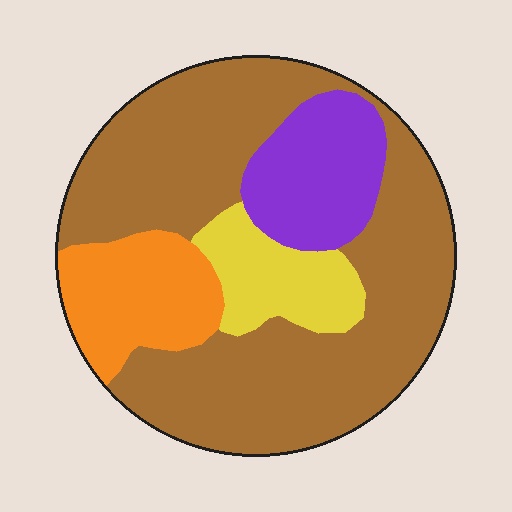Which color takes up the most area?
Brown, at roughly 60%.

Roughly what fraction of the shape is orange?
Orange covers roughly 15% of the shape.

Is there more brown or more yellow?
Brown.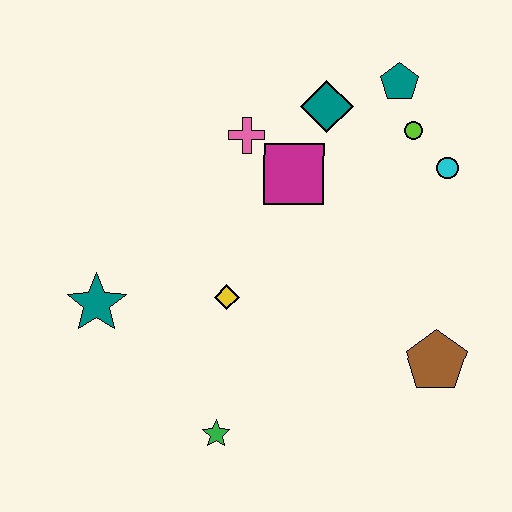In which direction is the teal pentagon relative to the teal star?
The teal pentagon is to the right of the teal star.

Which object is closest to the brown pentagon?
The cyan circle is closest to the brown pentagon.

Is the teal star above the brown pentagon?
Yes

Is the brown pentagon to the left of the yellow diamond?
No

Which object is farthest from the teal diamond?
The green star is farthest from the teal diamond.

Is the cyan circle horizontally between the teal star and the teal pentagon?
No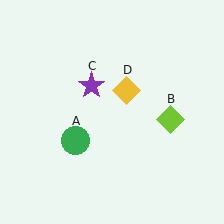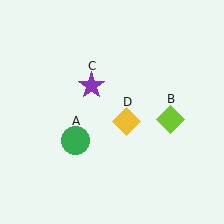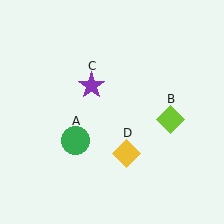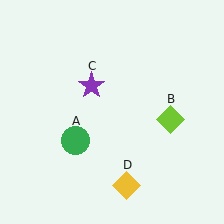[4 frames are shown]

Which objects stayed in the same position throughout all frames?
Green circle (object A) and lime diamond (object B) and purple star (object C) remained stationary.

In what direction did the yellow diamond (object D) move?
The yellow diamond (object D) moved down.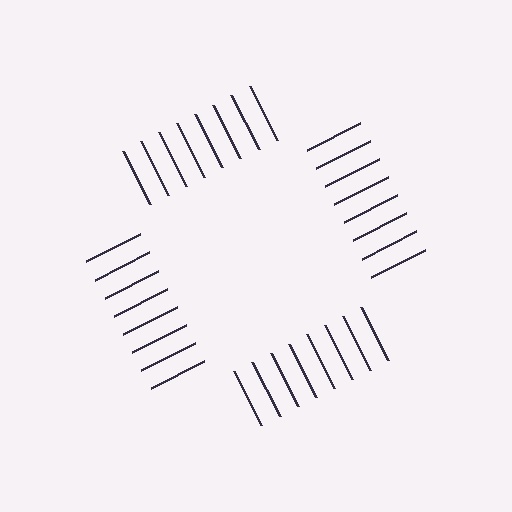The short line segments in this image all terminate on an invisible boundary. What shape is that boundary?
An illusory square — the line segments terminate on its edges but no continuous stroke is drawn.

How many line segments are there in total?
32 — 8 along each of the 4 edges.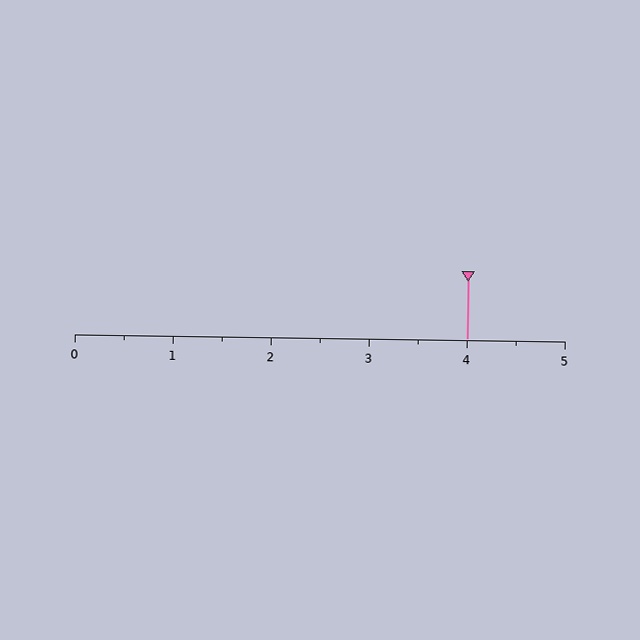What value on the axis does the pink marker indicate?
The marker indicates approximately 4.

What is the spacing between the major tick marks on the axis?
The major ticks are spaced 1 apart.